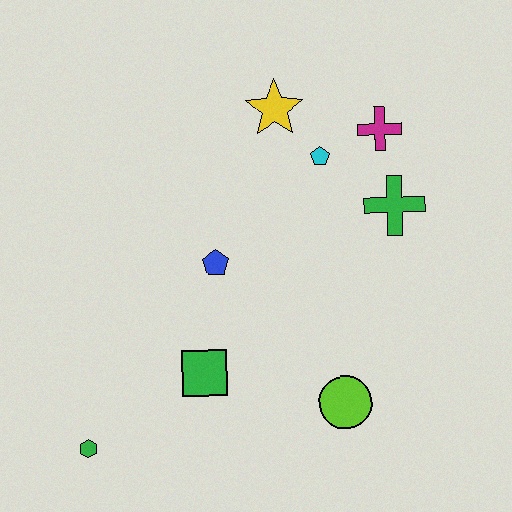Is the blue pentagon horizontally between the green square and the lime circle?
Yes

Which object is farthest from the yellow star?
The green hexagon is farthest from the yellow star.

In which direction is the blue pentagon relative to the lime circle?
The blue pentagon is above the lime circle.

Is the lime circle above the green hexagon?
Yes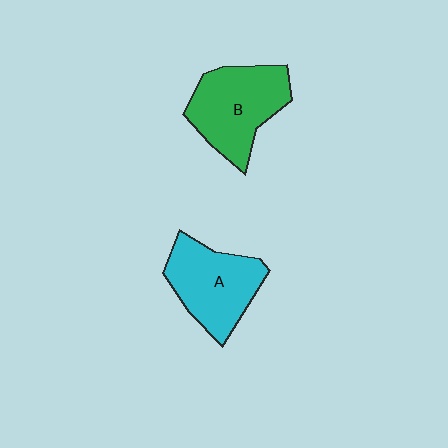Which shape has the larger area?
Shape B (green).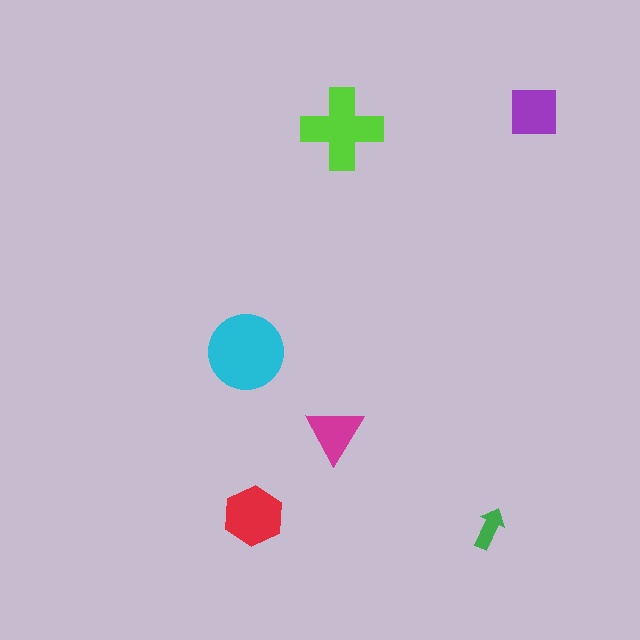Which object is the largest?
The cyan circle.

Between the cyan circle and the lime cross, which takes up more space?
The cyan circle.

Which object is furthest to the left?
The cyan circle is leftmost.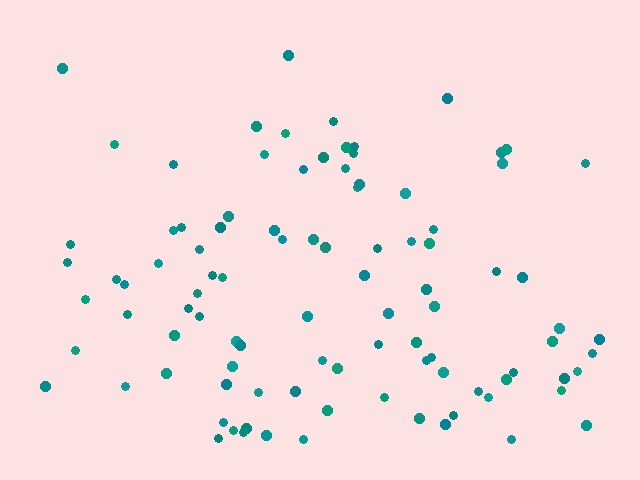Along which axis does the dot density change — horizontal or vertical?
Vertical.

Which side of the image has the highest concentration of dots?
The bottom.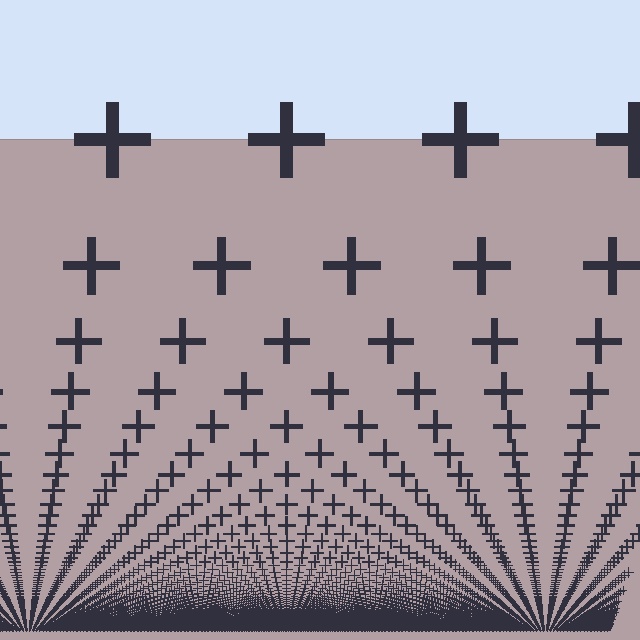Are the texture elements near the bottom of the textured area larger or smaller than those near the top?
Smaller. The gradient is inverted — elements near the bottom are smaller and denser.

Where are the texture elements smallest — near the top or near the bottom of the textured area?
Near the bottom.